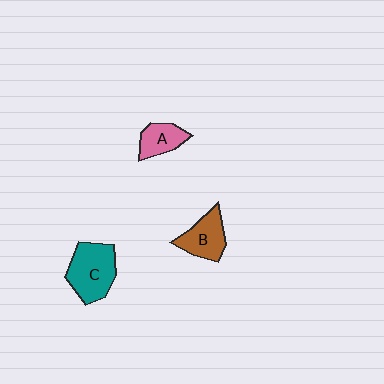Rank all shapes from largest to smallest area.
From largest to smallest: C (teal), B (brown), A (pink).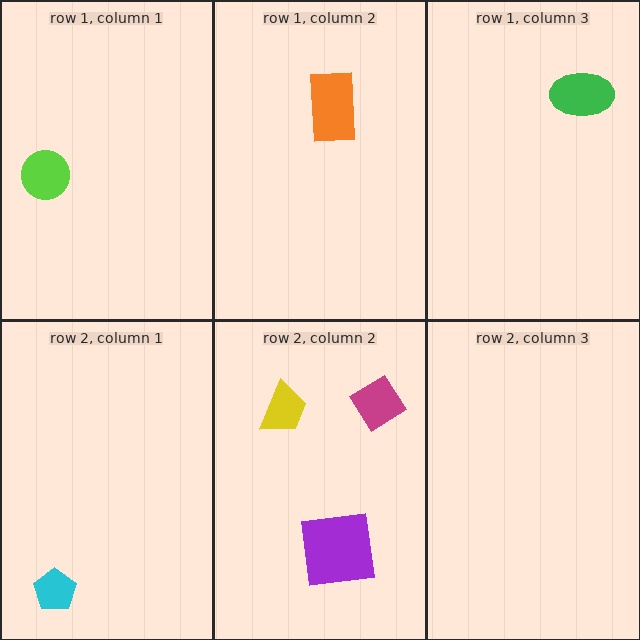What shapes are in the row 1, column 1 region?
The lime circle.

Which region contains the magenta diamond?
The row 2, column 2 region.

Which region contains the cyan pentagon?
The row 2, column 1 region.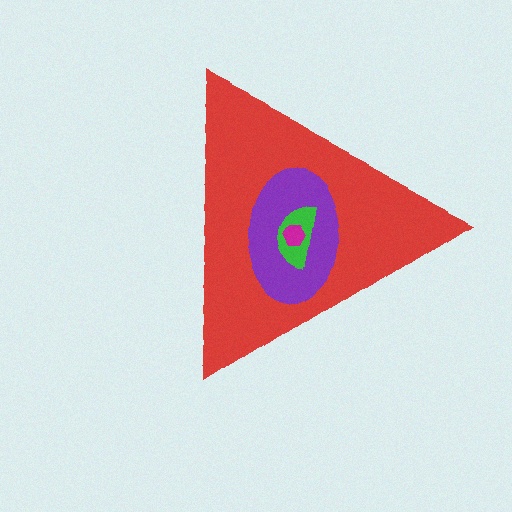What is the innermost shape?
The magenta hexagon.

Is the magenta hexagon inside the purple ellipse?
Yes.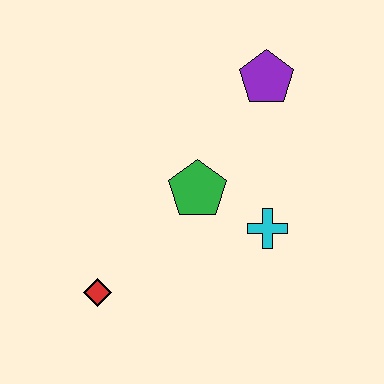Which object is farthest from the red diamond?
The purple pentagon is farthest from the red diamond.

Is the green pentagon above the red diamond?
Yes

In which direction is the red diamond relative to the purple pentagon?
The red diamond is below the purple pentagon.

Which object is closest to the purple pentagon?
The green pentagon is closest to the purple pentagon.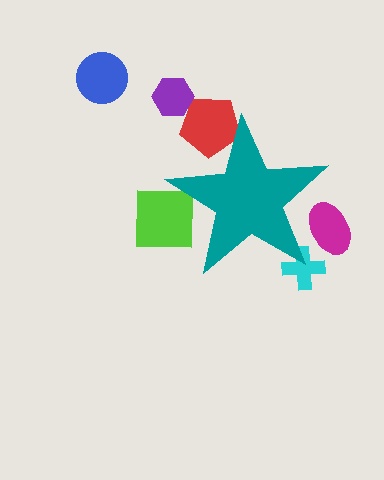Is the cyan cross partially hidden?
Yes, the cyan cross is partially hidden behind the teal star.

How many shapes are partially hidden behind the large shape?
4 shapes are partially hidden.